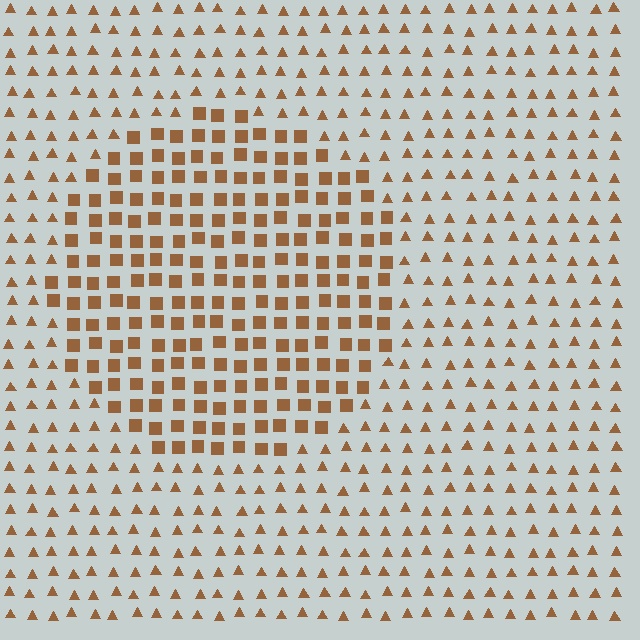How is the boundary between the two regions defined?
The boundary is defined by a change in element shape: squares inside vs. triangles outside. All elements share the same color and spacing.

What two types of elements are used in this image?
The image uses squares inside the circle region and triangles outside it.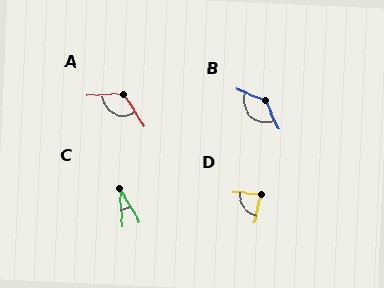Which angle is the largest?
B, at approximately 138 degrees.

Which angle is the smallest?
C, at approximately 27 degrees.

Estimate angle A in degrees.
Approximately 119 degrees.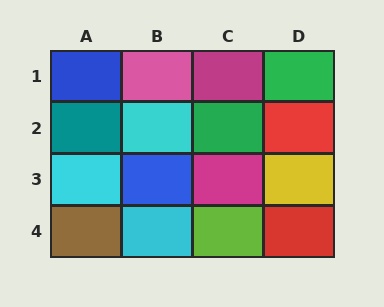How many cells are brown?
1 cell is brown.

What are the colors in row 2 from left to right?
Teal, cyan, green, red.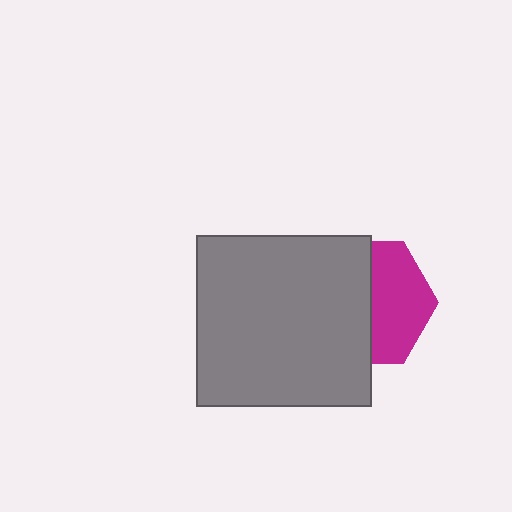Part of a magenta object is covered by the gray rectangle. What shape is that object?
It is a hexagon.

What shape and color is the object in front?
The object in front is a gray rectangle.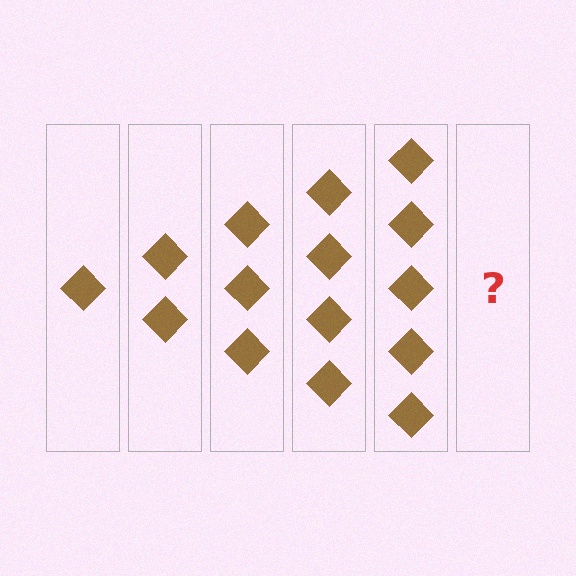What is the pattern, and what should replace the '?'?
The pattern is that each step adds one more diamond. The '?' should be 6 diamonds.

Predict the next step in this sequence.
The next step is 6 diamonds.